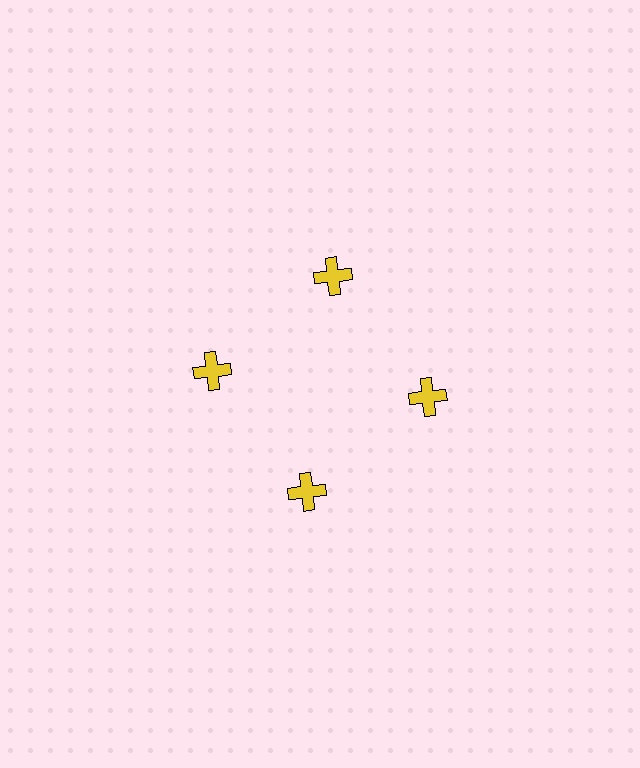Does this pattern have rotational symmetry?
Yes, this pattern has 4-fold rotational symmetry. It looks the same after rotating 90 degrees around the center.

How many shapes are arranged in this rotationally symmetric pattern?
There are 4 shapes, arranged in 4 groups of 1.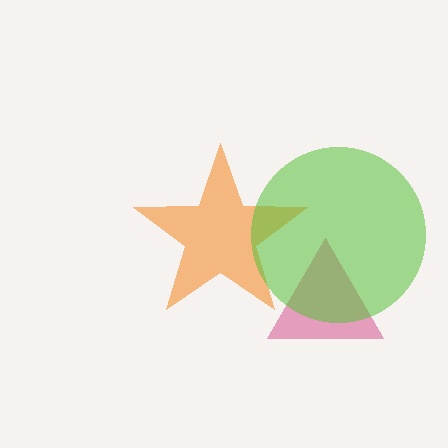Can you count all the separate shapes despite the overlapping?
Yes, there are 3 separate shapes.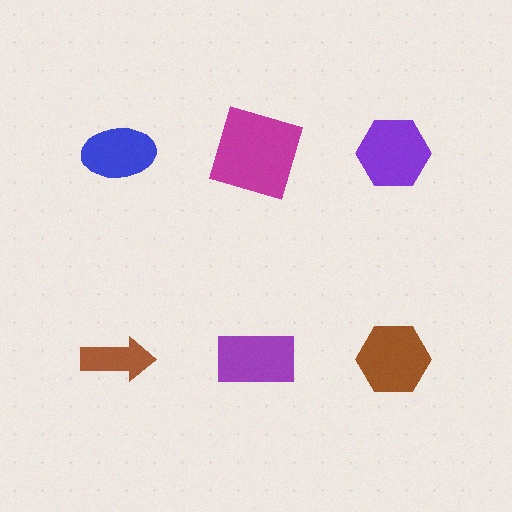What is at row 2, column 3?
A brown hexagon.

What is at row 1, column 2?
A magenta square.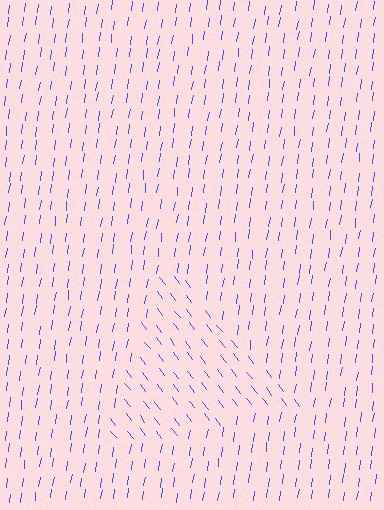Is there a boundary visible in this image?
Yes, there is a texture boundary formed by a change in line orientation.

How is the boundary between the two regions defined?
The boundary is defined purely by a change in line orientation (approximately 45 degrees difference). All lines are the same color and thickness.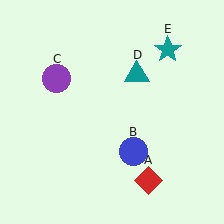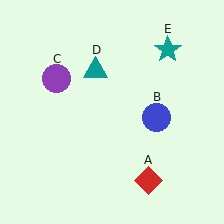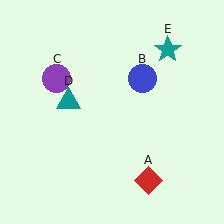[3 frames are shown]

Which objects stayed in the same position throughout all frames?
Red diamond (object A) and purple circle (object C) and teal star (object E) remained stationary.